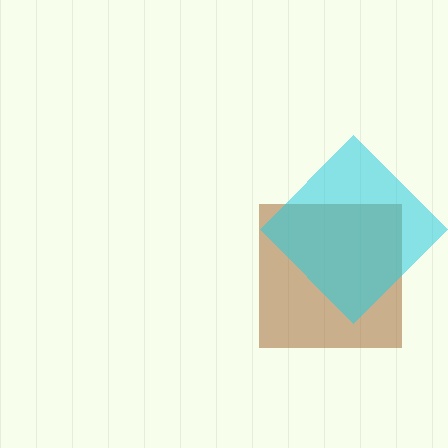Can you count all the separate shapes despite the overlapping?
Yes, there are 2 separate shapes.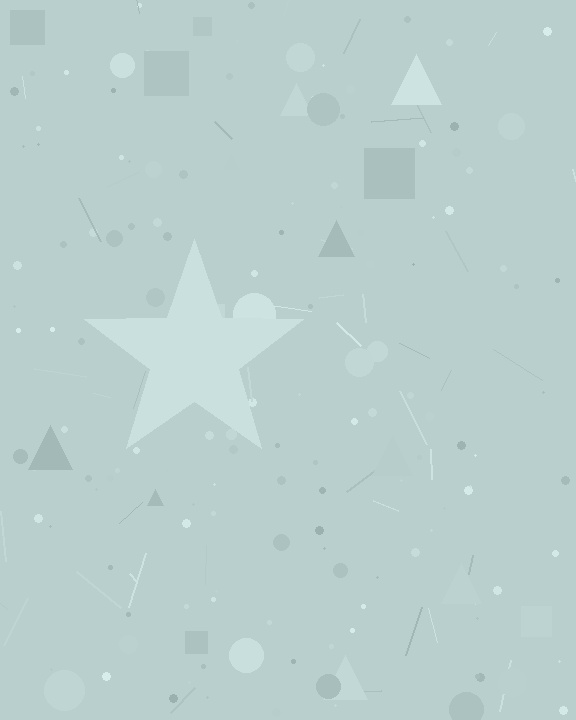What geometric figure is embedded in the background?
A star is embedded in the background.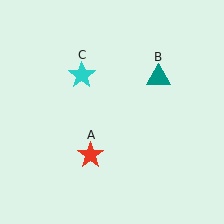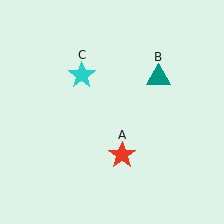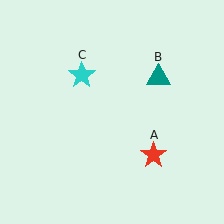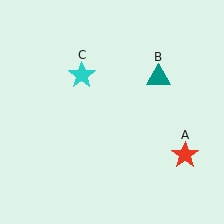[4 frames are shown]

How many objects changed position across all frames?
1 object changed position: red star (object A).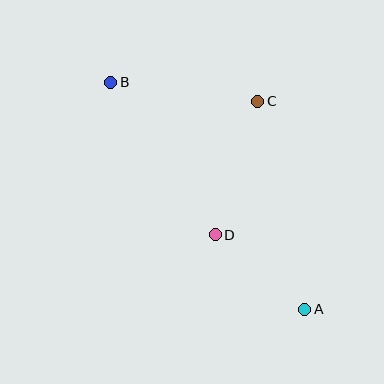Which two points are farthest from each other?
Points A and B are farthest from each other.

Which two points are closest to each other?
Points A and D are closest to each other.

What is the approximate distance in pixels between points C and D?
The distance between C and D is approximately 140 pixels.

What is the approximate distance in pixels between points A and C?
The distance between A and C is approximately 213 pixels.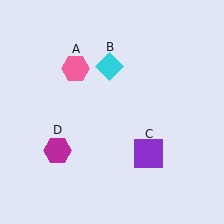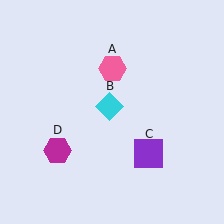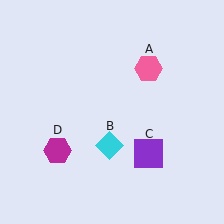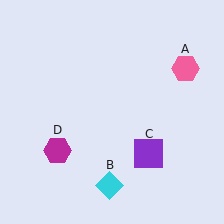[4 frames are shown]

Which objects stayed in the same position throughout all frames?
Purple square (object C) and magenta hexagon (object D) remained stationary.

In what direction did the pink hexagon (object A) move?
The pink hexagon (object A) moved right.